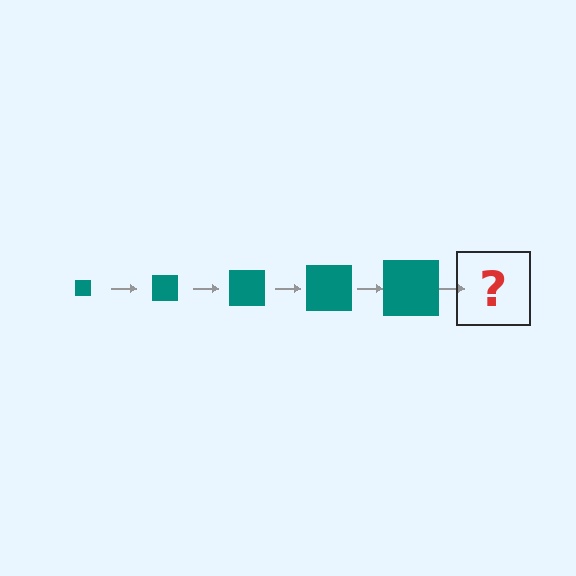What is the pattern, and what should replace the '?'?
The pattern is that the square gets progressively larger each step. The '?' should be a teal square, larger than the previous one.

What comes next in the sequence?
The next element should be a teal square, larger than the previous one.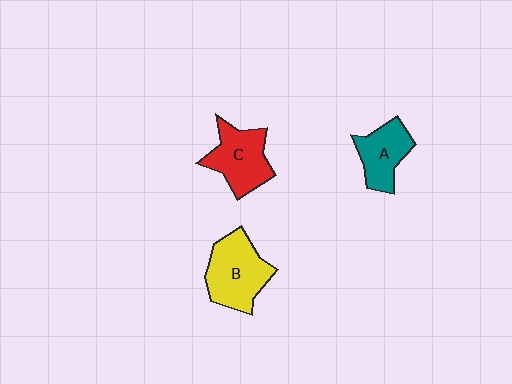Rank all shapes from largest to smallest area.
From largest to smallest: B (yellow), C (red), A (teal).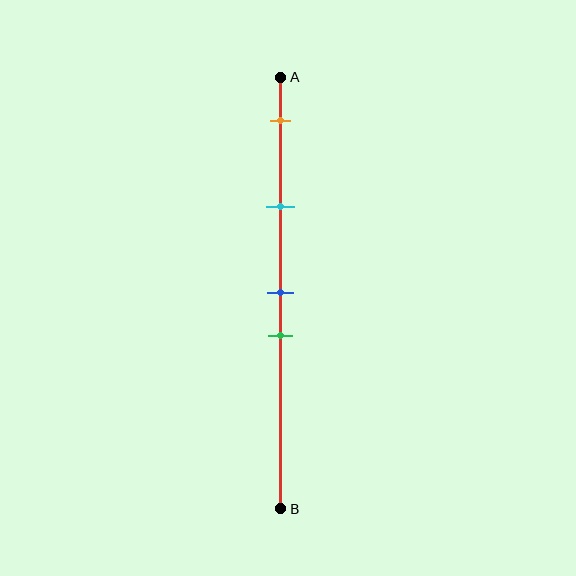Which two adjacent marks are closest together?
The blue and green marks are the closest adjacent pair.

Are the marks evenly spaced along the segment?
No, the marks are not evenly spaced.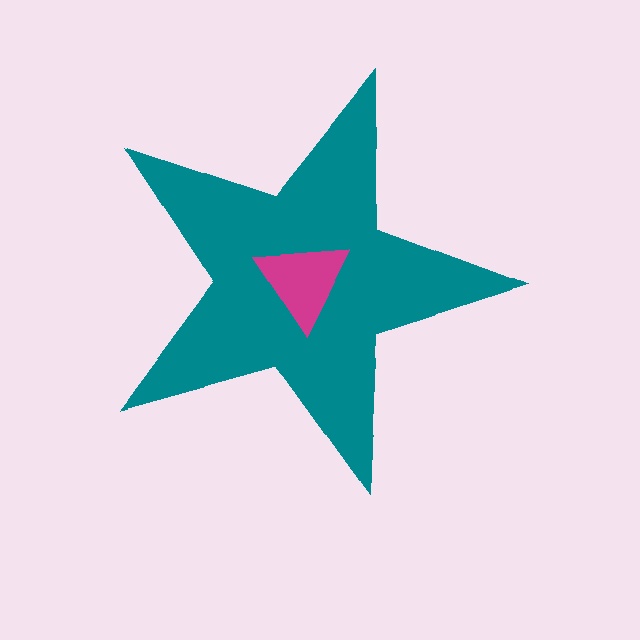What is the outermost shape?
The teal star.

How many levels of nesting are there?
2.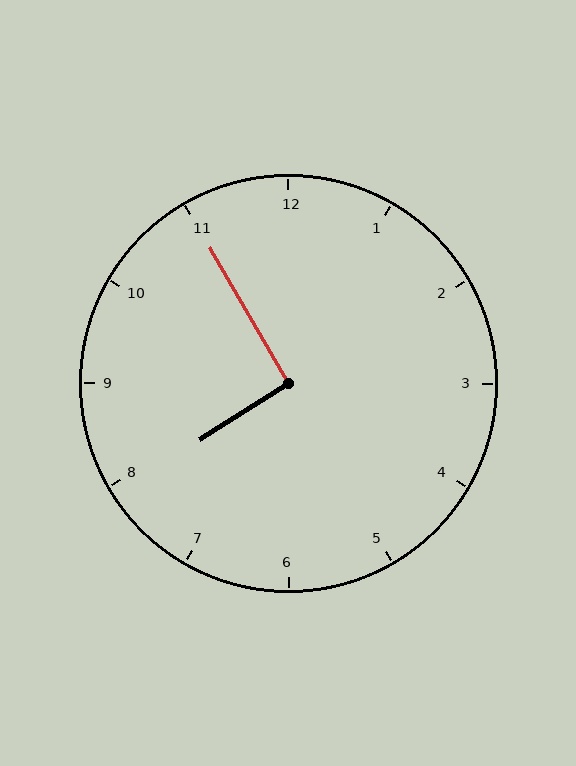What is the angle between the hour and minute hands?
Approximately 92 degrees.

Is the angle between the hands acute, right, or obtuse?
It is right.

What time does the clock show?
7:55.